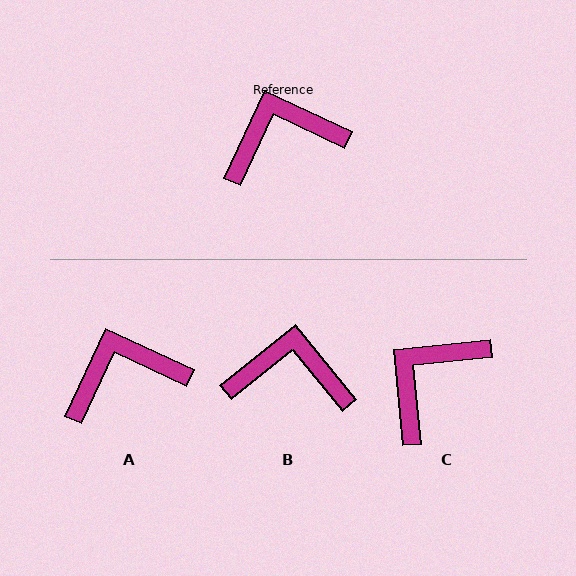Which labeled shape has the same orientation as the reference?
A.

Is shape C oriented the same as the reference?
No, it is off by about 31 degrees.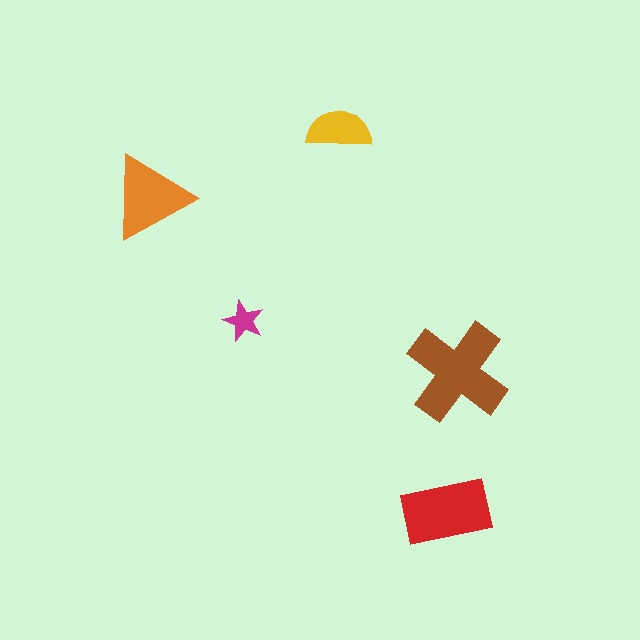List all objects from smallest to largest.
The magenta star, the yellow semicircle, the orange triangle, the red rectangle, the brown cross.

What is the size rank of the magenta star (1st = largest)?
5th.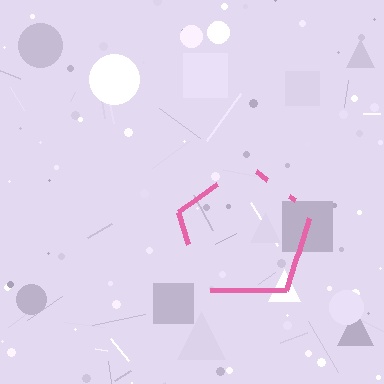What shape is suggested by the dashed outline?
The dashed outline suggests a pentagon.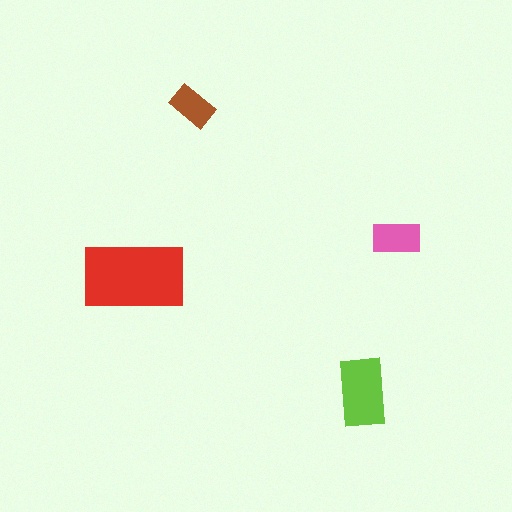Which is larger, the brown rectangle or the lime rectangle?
The lime one.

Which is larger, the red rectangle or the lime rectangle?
The red one.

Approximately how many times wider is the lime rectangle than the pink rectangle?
About 1.5 times wider.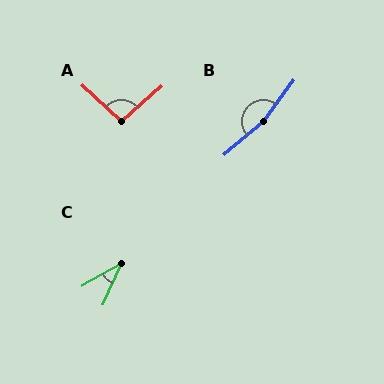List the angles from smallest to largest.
C (37°), A (97°), B (167°).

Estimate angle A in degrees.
Approximately 97 degrees.